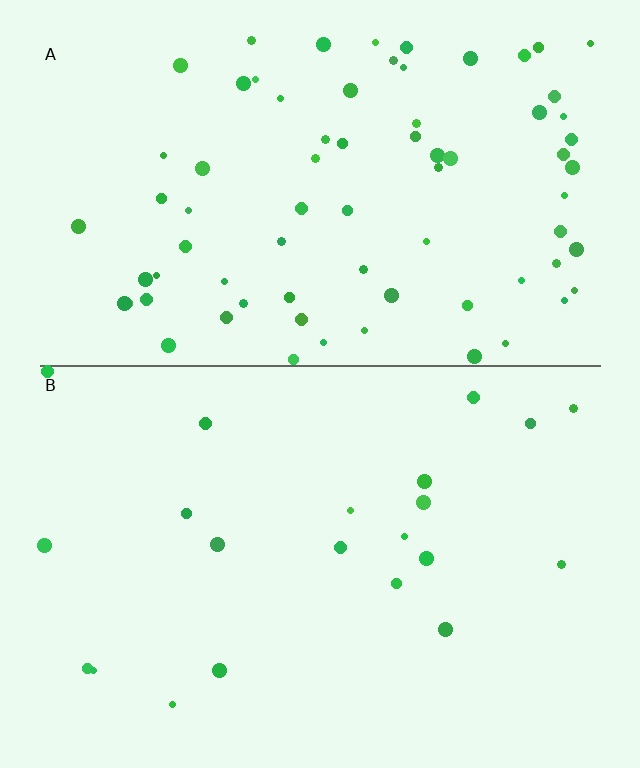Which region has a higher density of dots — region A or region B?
A (the top).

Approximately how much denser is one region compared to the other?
Approximately 3.4× — region A over region B.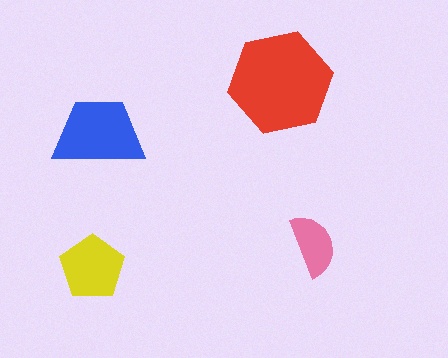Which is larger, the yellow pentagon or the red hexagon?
The red hexagon.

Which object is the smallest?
The pink semicircle.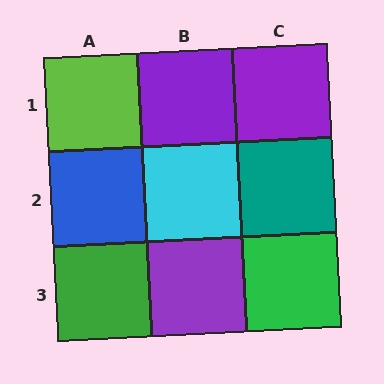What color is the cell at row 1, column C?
Purple.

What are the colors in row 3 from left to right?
Green, purple, green.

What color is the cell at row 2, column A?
Blue.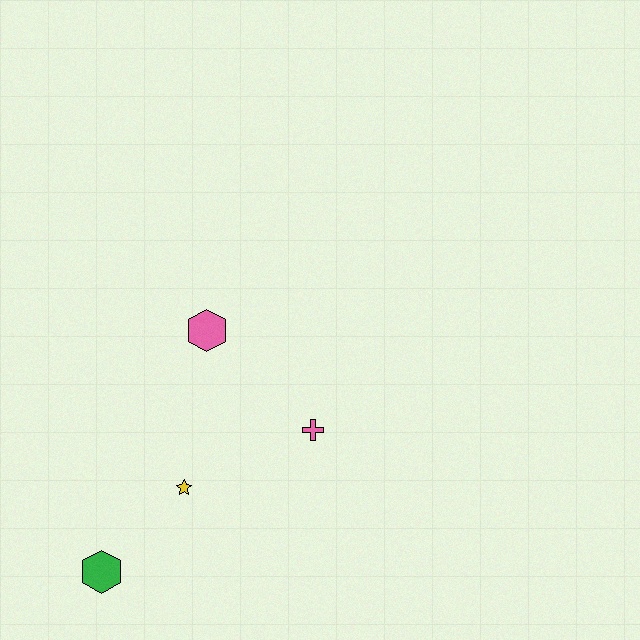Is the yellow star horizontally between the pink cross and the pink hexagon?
No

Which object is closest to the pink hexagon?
The pink cross is closest to the pink hexagon.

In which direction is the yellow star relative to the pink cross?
The yellow star is to the left of the pink cross.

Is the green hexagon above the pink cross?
No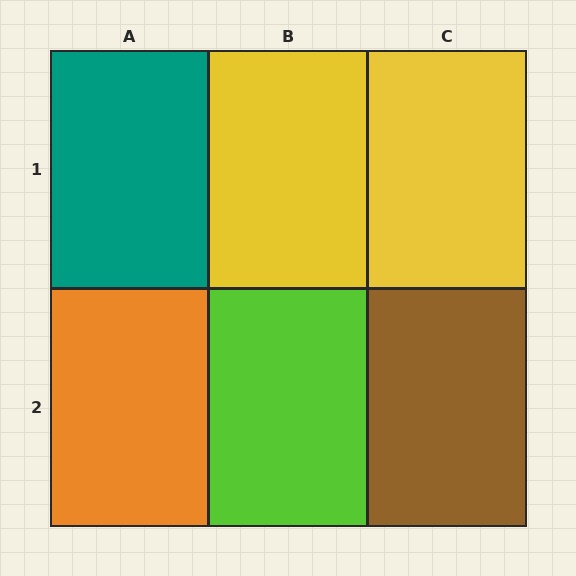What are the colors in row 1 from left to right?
Teal, yellow, yellow.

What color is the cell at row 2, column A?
Orange.